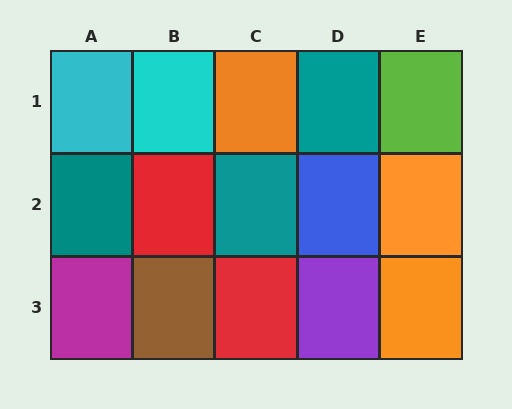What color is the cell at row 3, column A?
Magenta.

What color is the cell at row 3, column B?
Brown.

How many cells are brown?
1 cell is brown.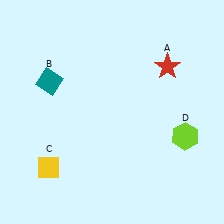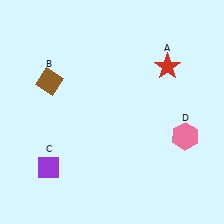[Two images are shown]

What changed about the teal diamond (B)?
In Image 1, B is teal. In Image 2, it changed to brown.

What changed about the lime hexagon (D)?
In Image 1, D is lime. In Image 2, it changed to pink.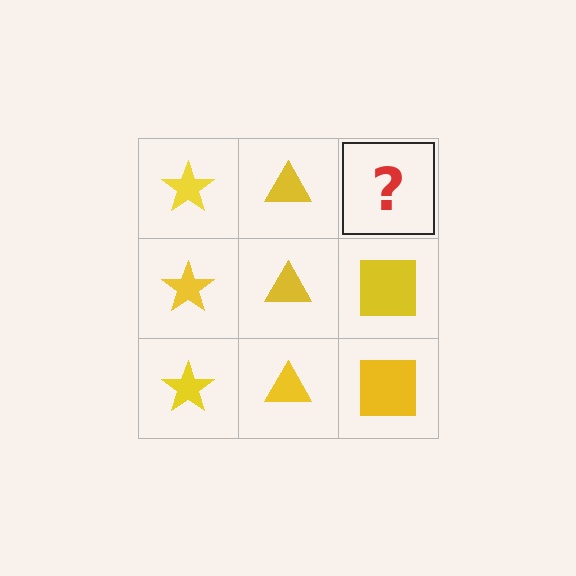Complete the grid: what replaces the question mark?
The question mark should be replaced with a yellow square.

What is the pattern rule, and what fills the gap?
The rule is that each column has a consistent shape. The gap should be filled with a yellow square.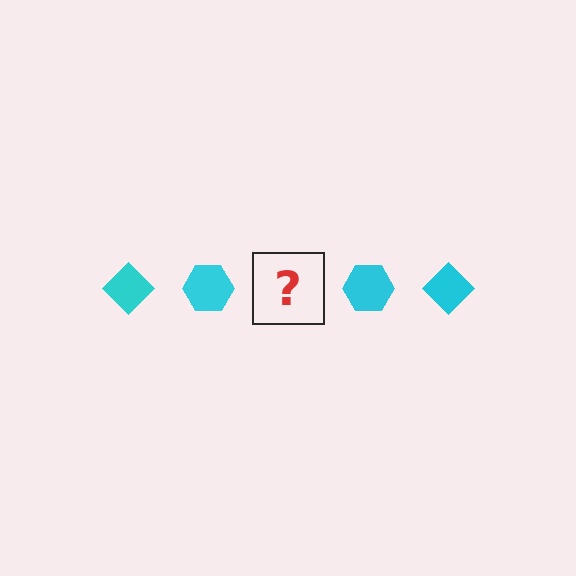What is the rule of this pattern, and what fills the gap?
The rule is that the pattern cycles through diamond, hexagon shapes in cyan. The gap should be filled with a cyan diamond.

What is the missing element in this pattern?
The missing element is a cyan diamond.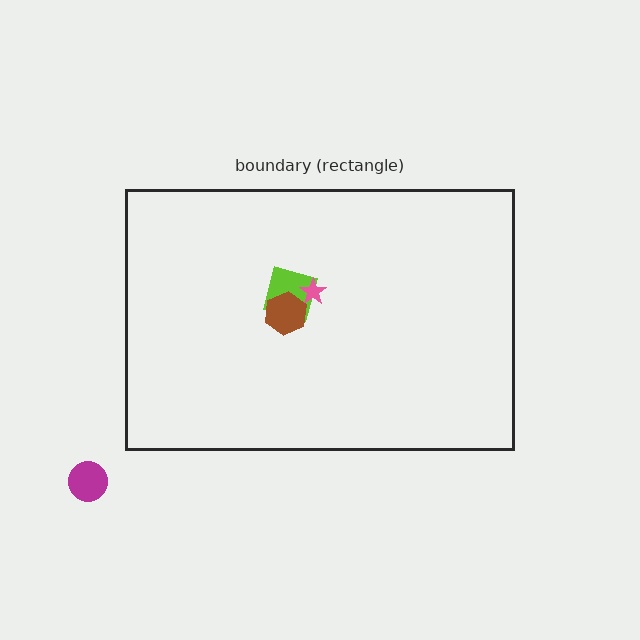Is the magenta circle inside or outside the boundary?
Outside.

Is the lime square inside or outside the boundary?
Inside.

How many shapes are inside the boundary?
3 inside, 1 outside.